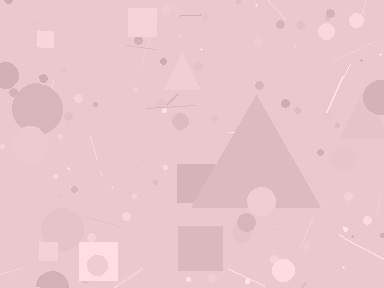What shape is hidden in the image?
A triangle is hidden in the image.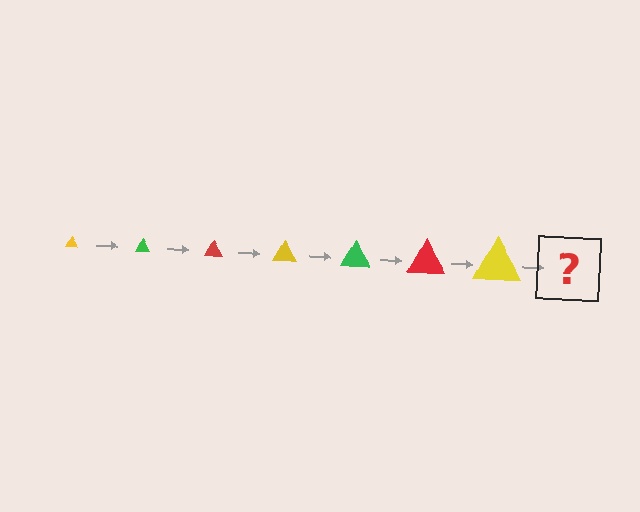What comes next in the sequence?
The next element should be a green triangle, larger than the previous one.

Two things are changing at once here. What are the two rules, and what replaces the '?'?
The two rules are that the triangle grows larger each step and the color cycles through yellow, green, and red. The '?' should be a green triangle, larger than the previous one.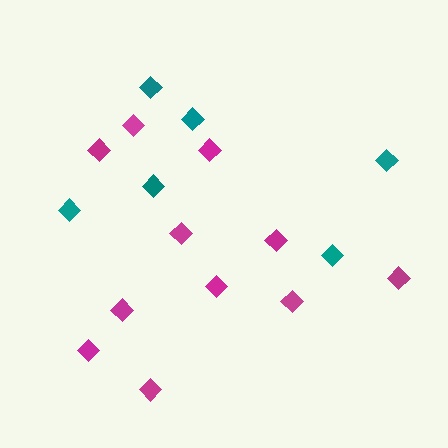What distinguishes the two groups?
There are 2 groups: one group of magenta diamonds (11) and one group of teal diamonds (6).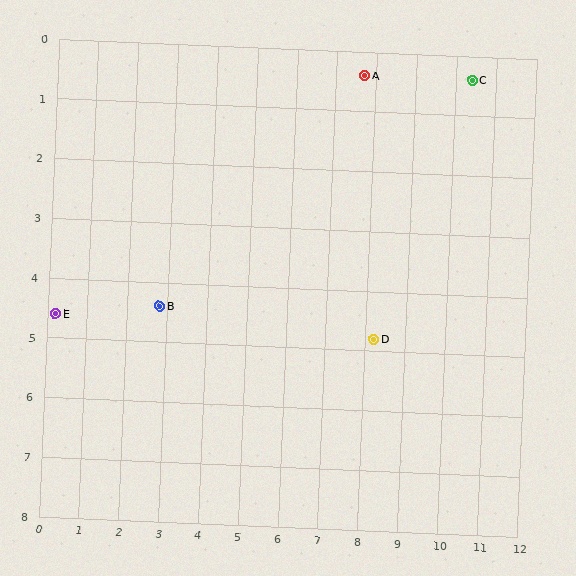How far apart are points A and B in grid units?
Points A and B are about 6.3 grid units apart.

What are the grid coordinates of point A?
Point A is at approximately (7.7, 0.4).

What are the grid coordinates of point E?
Point E is at approximately (0.2, 4.6).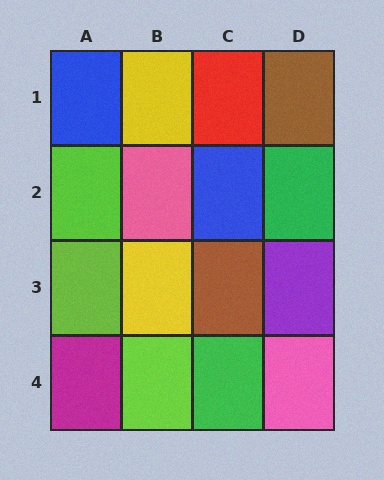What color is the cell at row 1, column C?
Red.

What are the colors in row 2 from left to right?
Lime, pink, blue, green.